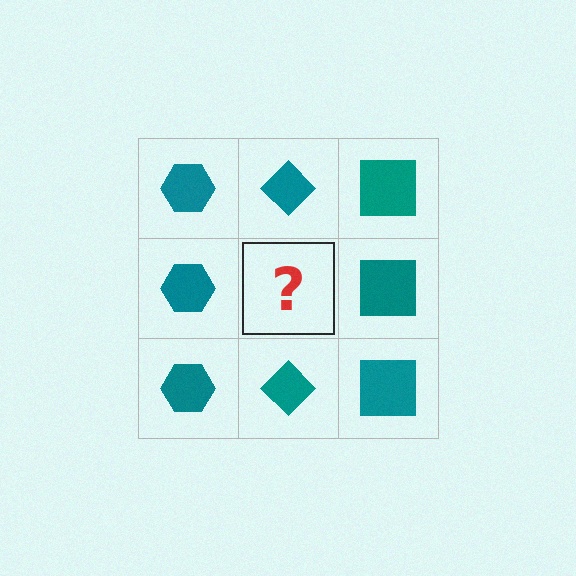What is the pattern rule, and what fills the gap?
The rule is that each column has a consistent shape. The gap should be filled with a teal diamond.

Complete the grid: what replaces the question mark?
The question mark should be replaced with a teal diamond.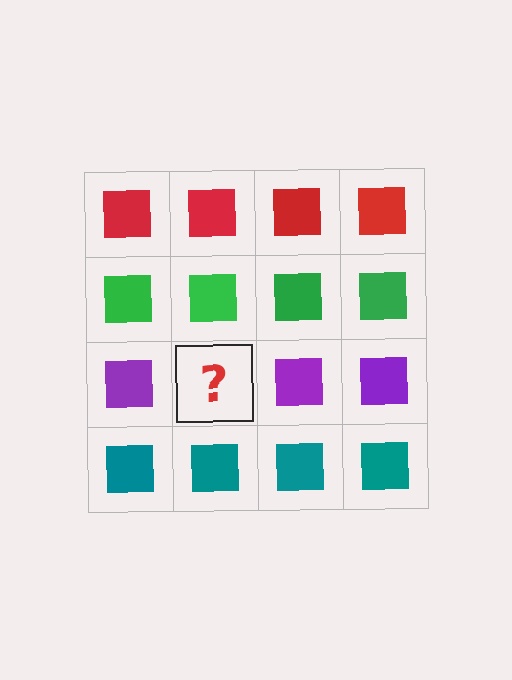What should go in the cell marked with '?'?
The missing cell should contain a purple square.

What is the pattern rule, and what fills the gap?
The rule is that each row has a consistent color. The gap should be filled with a purple square.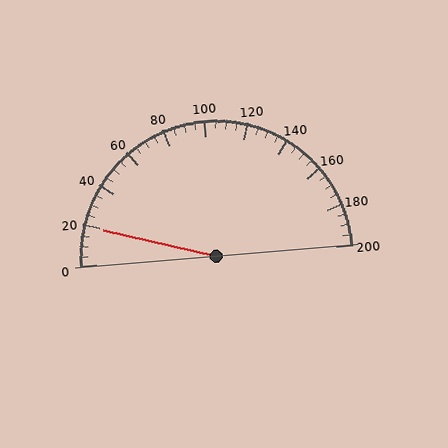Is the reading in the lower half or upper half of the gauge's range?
The reading is in the lower half of the range (0 to 200).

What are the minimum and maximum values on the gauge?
The gauge ranges from 0 to 200.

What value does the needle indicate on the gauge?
The needle indicates approximately 20.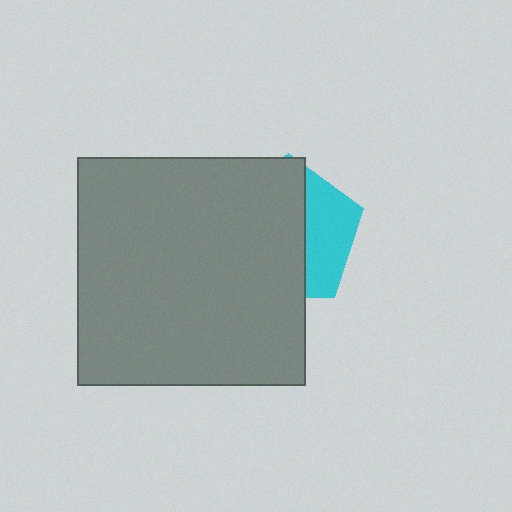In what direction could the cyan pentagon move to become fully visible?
The cyan pentagon could move right. That would shift it out from behind the gray square entirely.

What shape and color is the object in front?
The object in front is a gray square.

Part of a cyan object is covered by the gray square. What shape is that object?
It is a pentagon.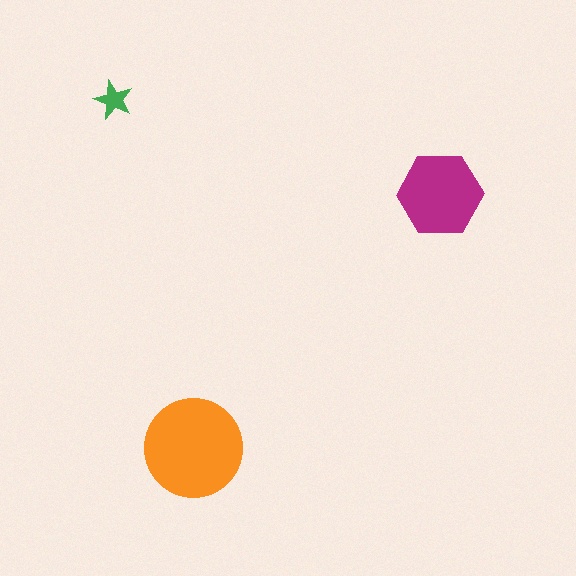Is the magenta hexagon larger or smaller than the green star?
Larger.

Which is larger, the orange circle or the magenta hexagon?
The orange circle.